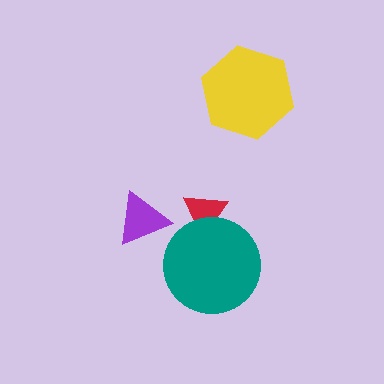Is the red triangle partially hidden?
Yes, it is partially covered by another shape.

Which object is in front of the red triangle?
The teal circle is in front of the red triangle.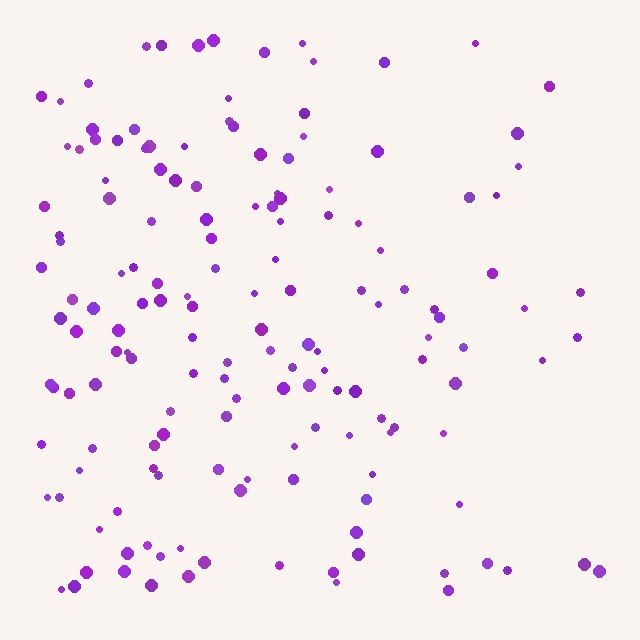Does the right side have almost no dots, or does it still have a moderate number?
Still a moderate number, just noticeably fewer than the left.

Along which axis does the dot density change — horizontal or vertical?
Horizontal.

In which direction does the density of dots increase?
From right to left, with the left side densest.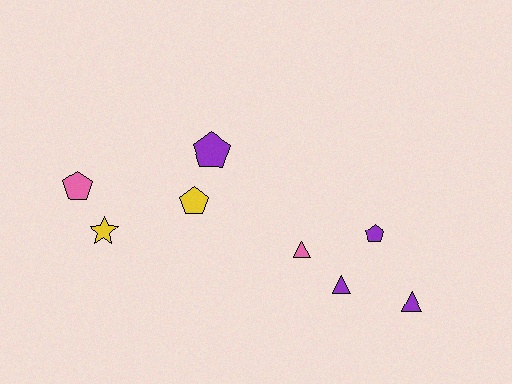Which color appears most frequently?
Purple, with 4 objects.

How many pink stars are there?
There are no pink stars.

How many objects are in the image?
There are 8 objects.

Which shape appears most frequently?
Pentagon, with 4 objects.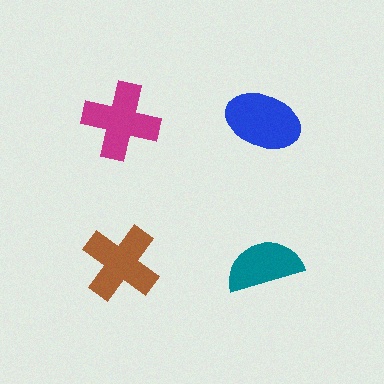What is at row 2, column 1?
A brown cross.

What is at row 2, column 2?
A teal semicircle.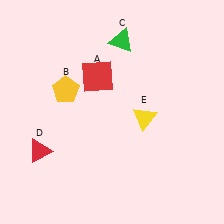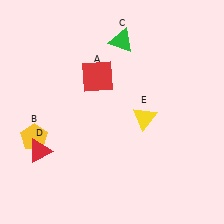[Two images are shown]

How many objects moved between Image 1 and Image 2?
1 object moved between the two images.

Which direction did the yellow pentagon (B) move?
The yellow pentagon (B) moved down.